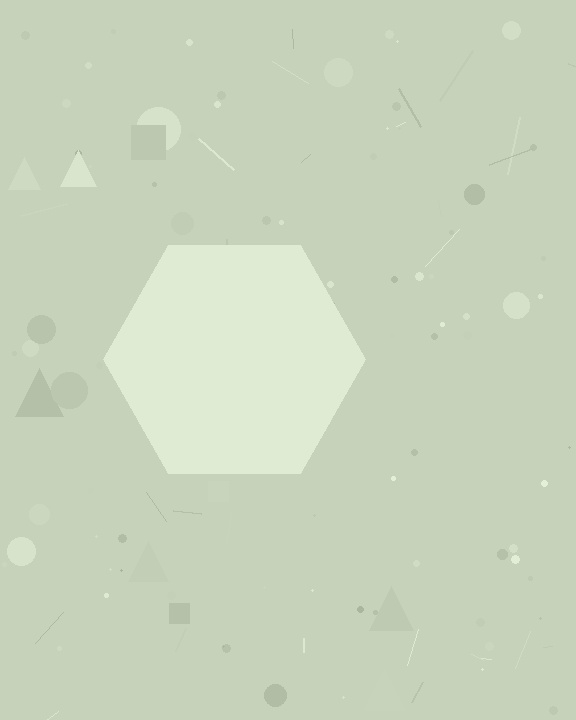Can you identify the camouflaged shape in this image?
The camouflaged shape is a hexagon.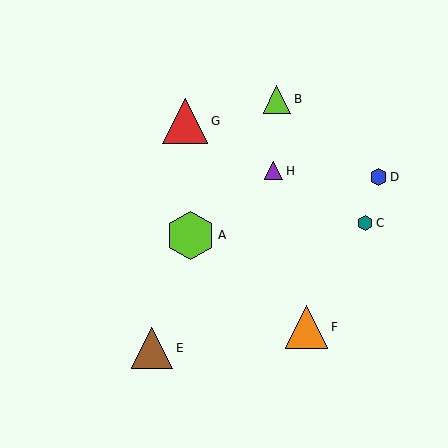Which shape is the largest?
The lime hexagon (labeled A) is the largest.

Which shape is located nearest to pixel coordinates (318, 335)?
The orange triangle (labeled F) at (307, 327) is nearest to that location.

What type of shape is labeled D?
Shape D is a blue hexagon.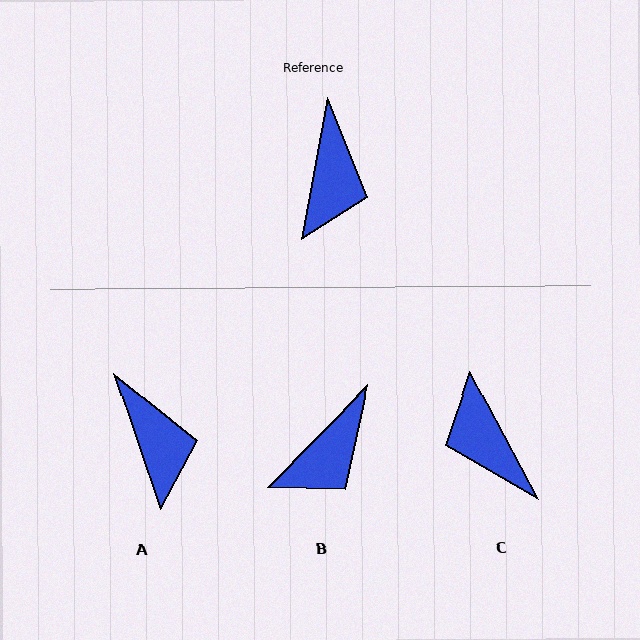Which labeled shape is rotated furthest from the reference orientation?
C, about 142 degrees away.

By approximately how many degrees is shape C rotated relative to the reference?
Approximately 142 degrees clockwise.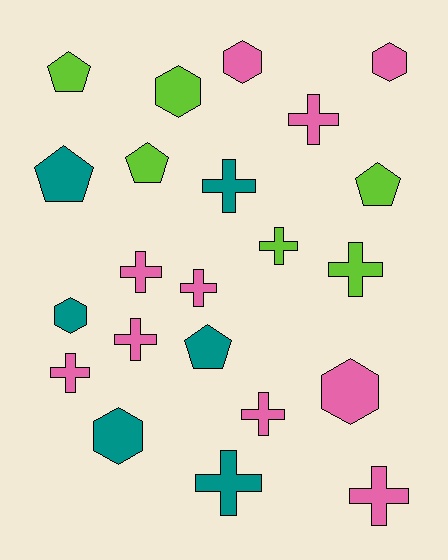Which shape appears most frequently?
Cross, with 11 objects.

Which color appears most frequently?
Pink, with 10 objects.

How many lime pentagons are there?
There are 3 lime pentagons.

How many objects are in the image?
There are 22 objects.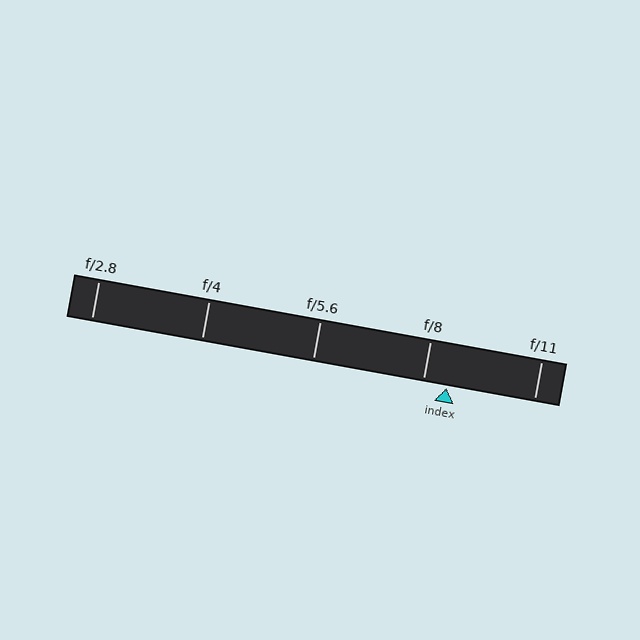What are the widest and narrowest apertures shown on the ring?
The widest aperture shown is f/2.8 and the narrowest is f/11.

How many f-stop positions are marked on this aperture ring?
There are 5 f-stop positions marked.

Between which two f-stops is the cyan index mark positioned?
The index mark is between f/8 and f/11.